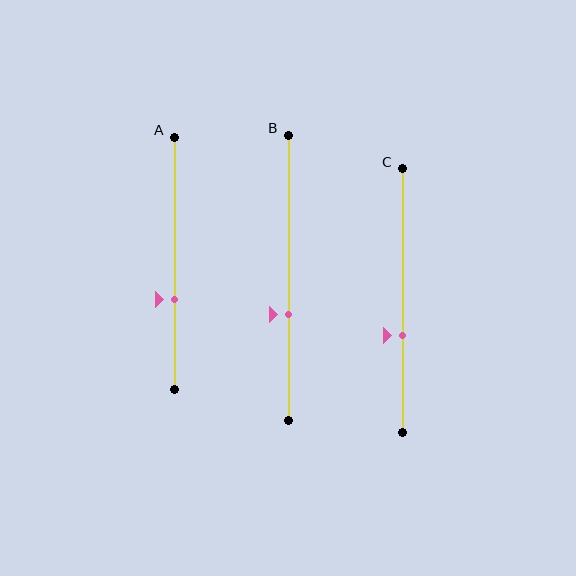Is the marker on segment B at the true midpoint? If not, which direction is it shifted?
No, the marker on segment B is shifted downward by about 13% of the segment length.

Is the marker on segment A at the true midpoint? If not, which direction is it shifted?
No, the marker on segment A is shifted downward by about 14% of the segment length.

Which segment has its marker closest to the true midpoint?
Segment B has its marker closest to the true midpoint.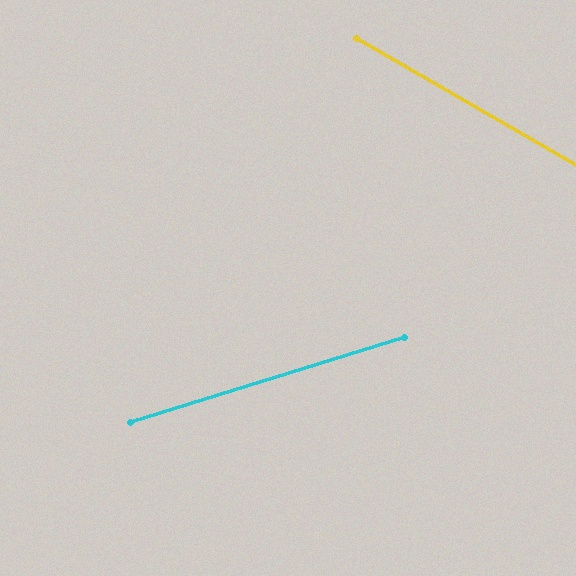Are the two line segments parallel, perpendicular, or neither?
Neither parallel nor perpendicular — they differ by about 47°.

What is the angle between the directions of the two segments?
Approximately 47 degrees.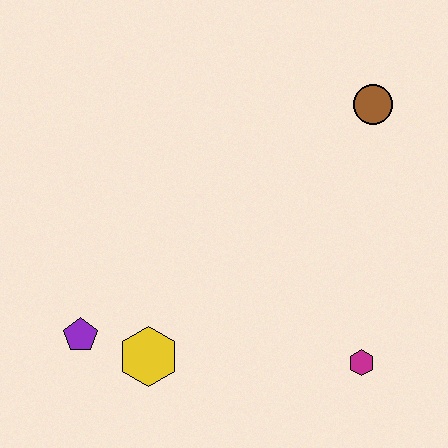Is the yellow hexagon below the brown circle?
Yes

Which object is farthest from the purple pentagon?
The brown circle is farthest from the purple pentagon.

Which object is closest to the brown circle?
The magenta hexagon is closest to the brown circle.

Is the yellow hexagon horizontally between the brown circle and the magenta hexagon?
No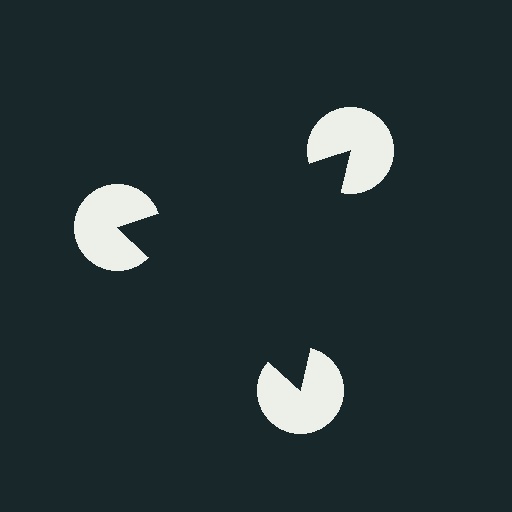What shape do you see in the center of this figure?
An illusory triangle — its edges are inferred from the aligned wedge cuts in the pac-man discs, not physically drawn.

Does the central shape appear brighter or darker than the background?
It typically appears slightly darker than the background, even though no actual brightness change is drawn.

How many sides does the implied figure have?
3 sides.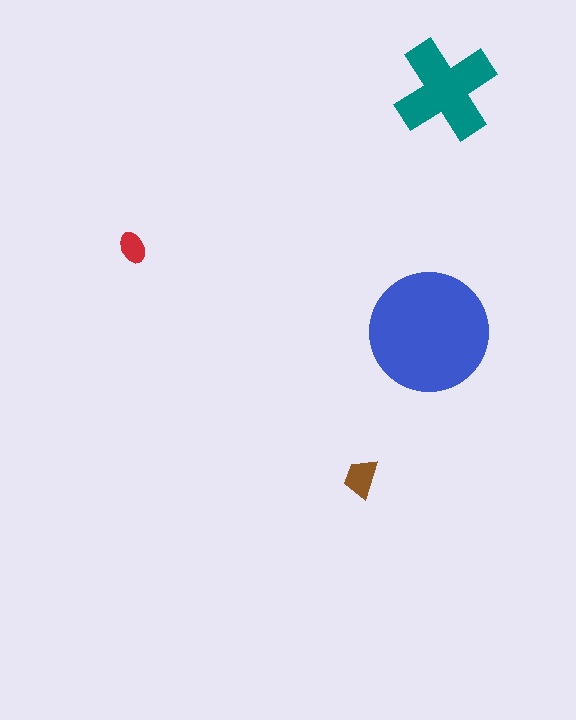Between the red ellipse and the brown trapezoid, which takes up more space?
The brown trapezoid.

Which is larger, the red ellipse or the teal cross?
The teal cross.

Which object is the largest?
The blue circle.